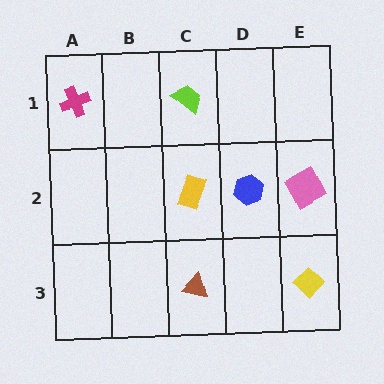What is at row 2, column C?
A yellow rectangle.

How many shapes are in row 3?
2 shapes.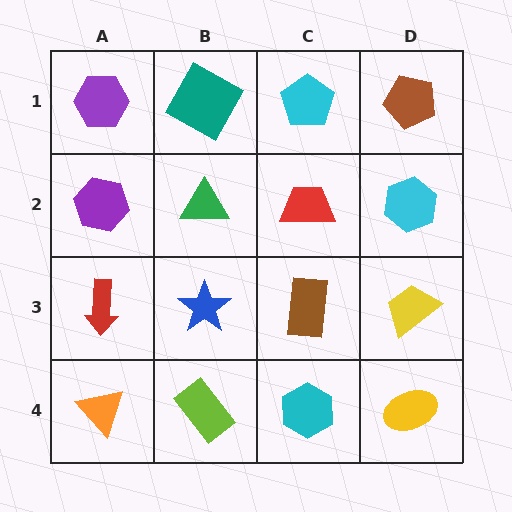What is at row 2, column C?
A red trapezoid.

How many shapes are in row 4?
4 shapes.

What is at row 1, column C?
A cyan pentagon.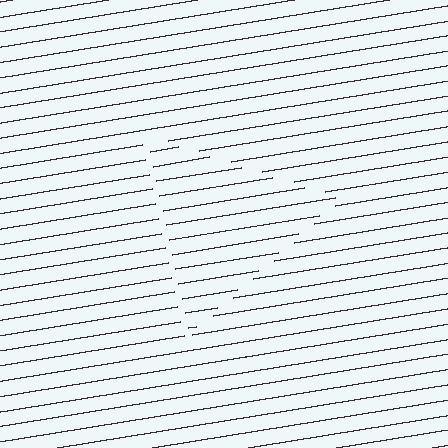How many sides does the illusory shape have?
3 sides — the line-ends trace a triangle.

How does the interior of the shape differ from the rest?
The interior of the shape contains the same grating, shifted by half a period — the contour is defined by the phase discontinuity where line-ends from the inner and outer gratings abut.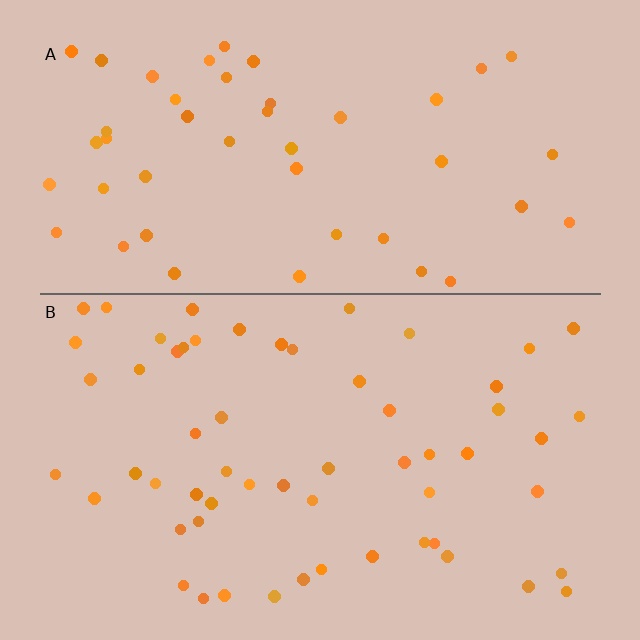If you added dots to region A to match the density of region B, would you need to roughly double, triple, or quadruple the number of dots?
Approximately double.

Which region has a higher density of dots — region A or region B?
B (the bottom).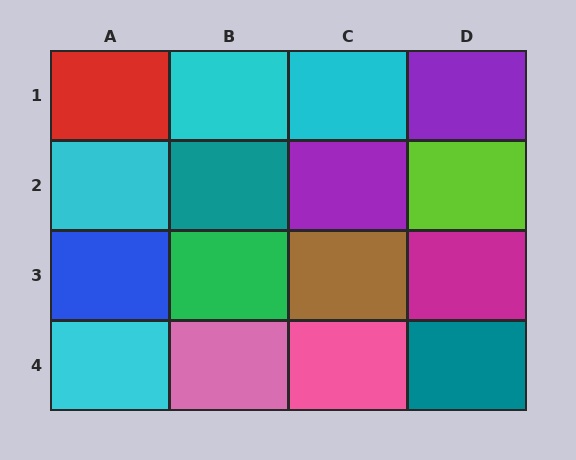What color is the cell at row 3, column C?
Brown.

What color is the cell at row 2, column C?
Purple.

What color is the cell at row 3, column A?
Blue.